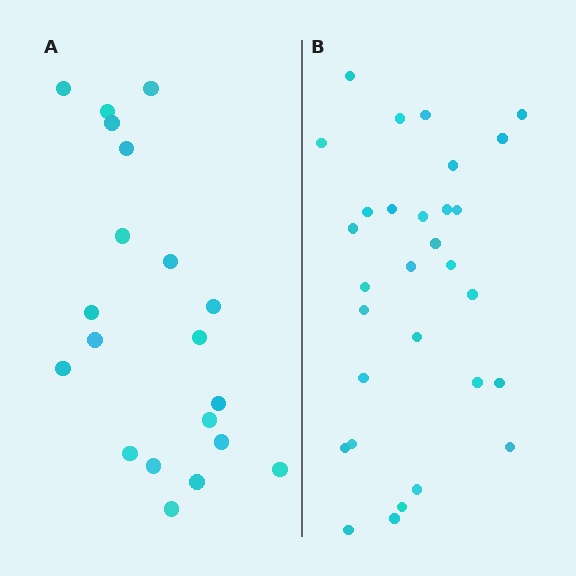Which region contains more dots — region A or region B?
Region B (the right region) has more dots.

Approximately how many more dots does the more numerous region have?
Region B has roughly 10 or so more dots than region A.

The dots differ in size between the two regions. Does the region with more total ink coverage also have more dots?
No. Region A has more total ink coverage because its dots are larger, but region B actually contains more individual dots. Total area can be misleading — the number of items is what matters here.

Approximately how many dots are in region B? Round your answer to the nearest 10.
About 30 dots.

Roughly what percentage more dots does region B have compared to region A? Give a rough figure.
About 50% more.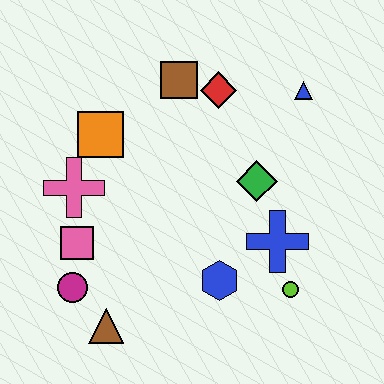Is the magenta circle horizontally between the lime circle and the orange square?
No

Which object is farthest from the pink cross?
The blue triangle is farthest from the pink cross.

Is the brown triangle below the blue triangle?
Yes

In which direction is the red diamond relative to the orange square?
The red diamond is to the right of the orange square.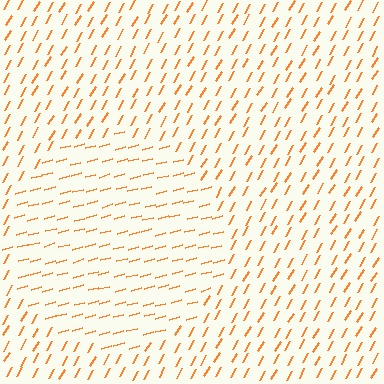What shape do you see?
I see a circle.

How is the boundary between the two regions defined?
The boundary is defined purely by a change in line orientation (approximately 45 degrees difference). All lines are the same color and thickness.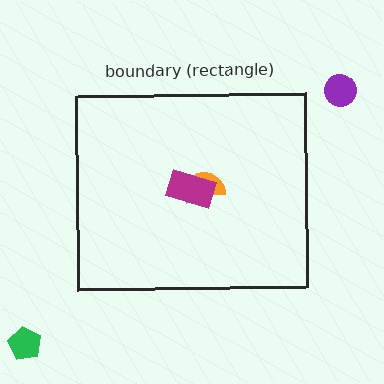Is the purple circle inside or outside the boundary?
Outside.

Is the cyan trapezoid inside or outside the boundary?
Inside.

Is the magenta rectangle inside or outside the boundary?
Inside.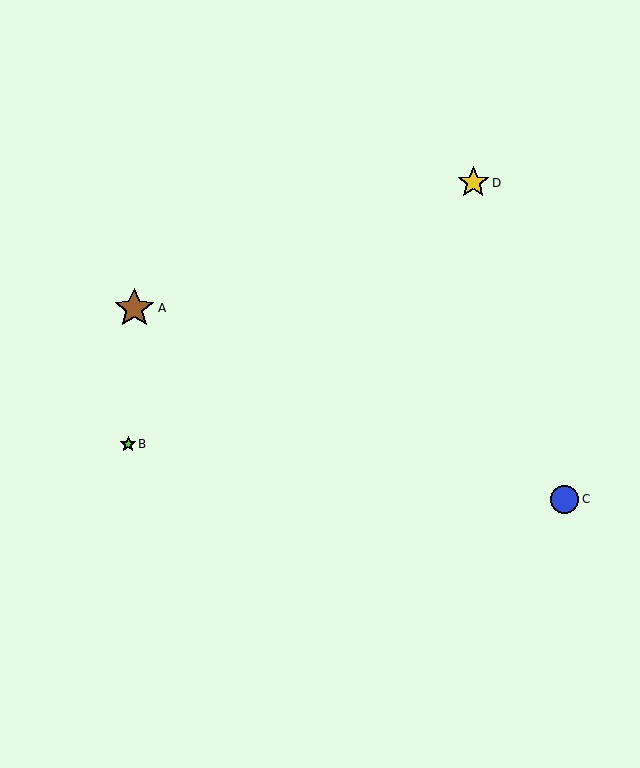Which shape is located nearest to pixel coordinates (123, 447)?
The lime star (labeled B) at (128, 444) is nearest to that location.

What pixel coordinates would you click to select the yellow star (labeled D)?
Click at (473, 183) to select the yellow star D.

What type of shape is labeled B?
Shape B is a lime star.